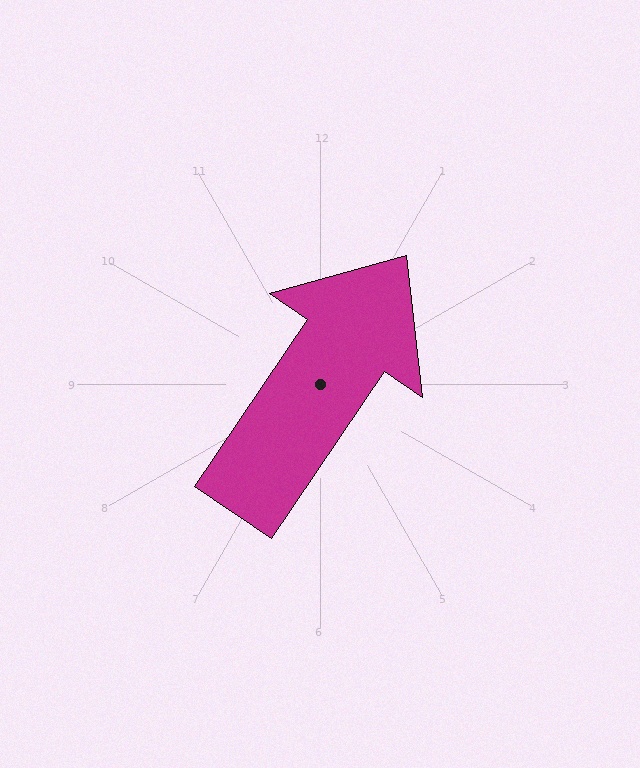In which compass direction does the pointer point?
Northeast.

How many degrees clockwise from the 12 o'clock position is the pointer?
Approximately 34 degrees.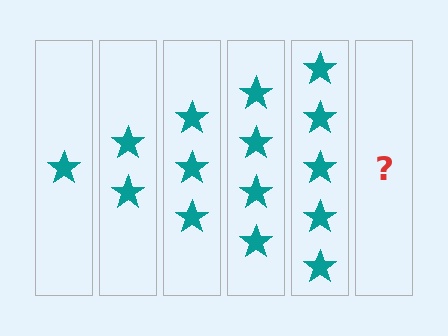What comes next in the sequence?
The next element should be 6 stars.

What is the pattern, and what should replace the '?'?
The pattern is that each step adds one more star. The '?' should be 6 stars.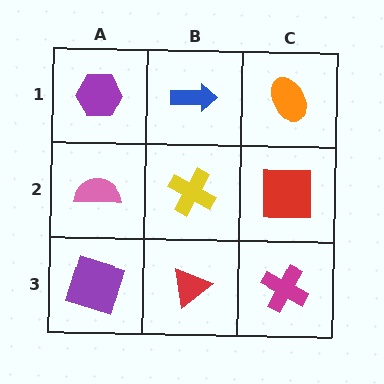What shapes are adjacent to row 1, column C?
A red square (row 2, column C), a blue arrow (row 1, column B).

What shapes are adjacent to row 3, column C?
A red square (row 2, column C), a red triangle (row 3, column B).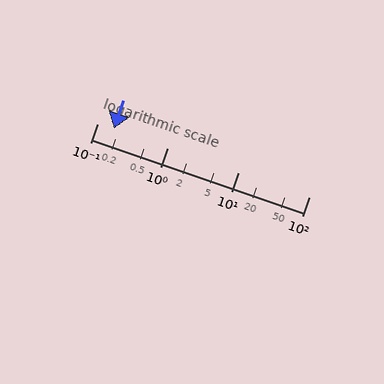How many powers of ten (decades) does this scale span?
The scale spans 3 decades, from 0.1 to 100.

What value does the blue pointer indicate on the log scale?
The pointer indicates approximately 0.17.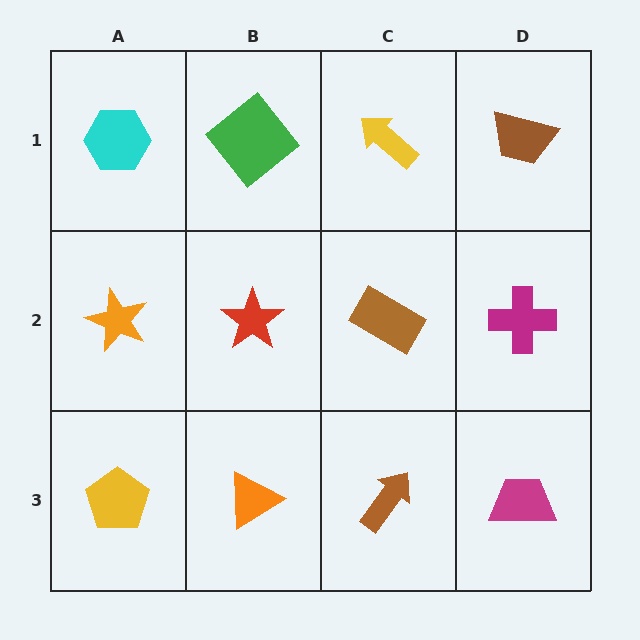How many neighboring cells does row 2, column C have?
4.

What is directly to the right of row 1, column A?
A green diamond.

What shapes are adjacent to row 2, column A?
A cyan hexagon (row 1, column A), a yellow pentagon (row 3, column A), a red star (row 2, column B).